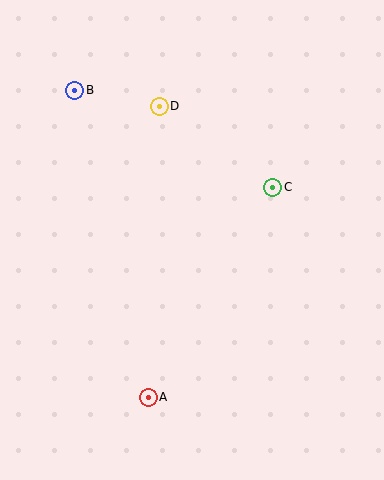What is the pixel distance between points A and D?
The distance between A and D is 291 pixels.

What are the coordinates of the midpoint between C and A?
The midpoint between C and A is at (211, 292).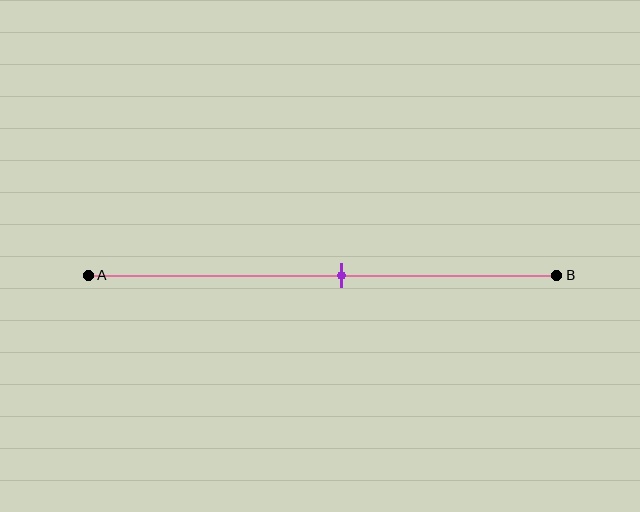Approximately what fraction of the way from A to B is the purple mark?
The purple mark is approximately 55% of the way from A to B.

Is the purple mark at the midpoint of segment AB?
No, the mark is at about 55% from A, not at the 50% midpoint.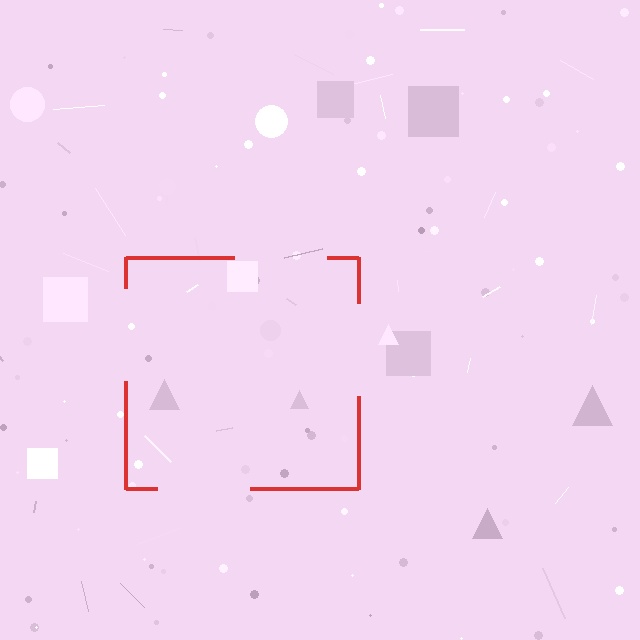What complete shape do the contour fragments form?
The contour fragments form a square.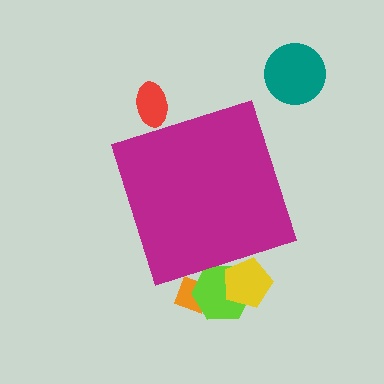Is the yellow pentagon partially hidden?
Yes, the yellow pentagon is partially hidden behind the magenta diamond.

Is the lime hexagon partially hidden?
Yes, the lime hexagon is partially hidden behind the magenta diamond.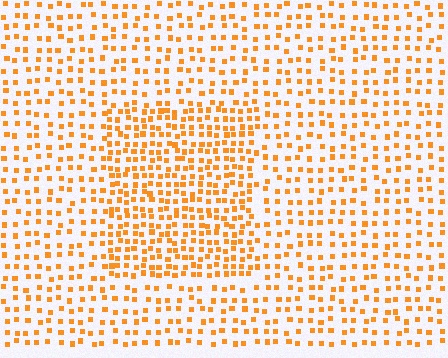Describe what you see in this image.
The image contains small orange elements arranged at two different densities. A rectangle-shaped region is visible where the elements are more densely packed than the surrounding area.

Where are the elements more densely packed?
The elements are more densely packed inside the rectangle boundary.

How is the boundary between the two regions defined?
The boundary is defined by a change in element density (approximately 1.8x ratio). All elements are the same color, size, and shape.